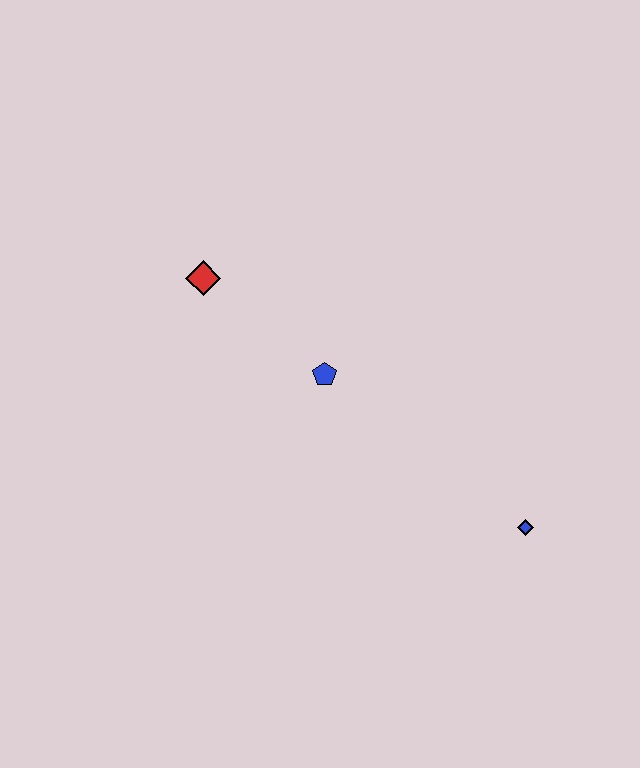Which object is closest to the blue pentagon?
The red diamond is closest to the blue pentagon.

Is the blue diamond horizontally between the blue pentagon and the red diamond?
No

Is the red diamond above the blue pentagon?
Yes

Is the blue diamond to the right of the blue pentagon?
Yes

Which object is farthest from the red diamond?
The blue diamond is farthest from the red diamond.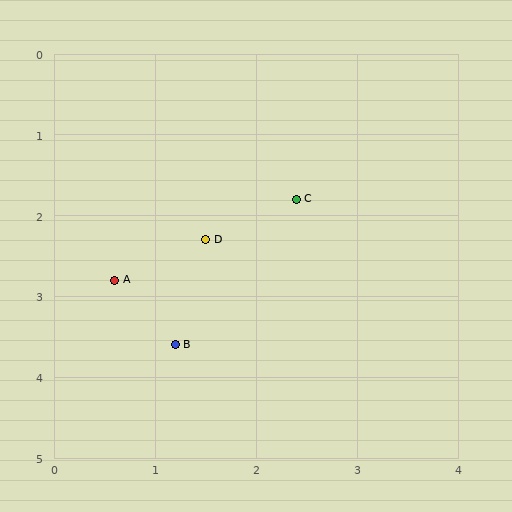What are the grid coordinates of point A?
Point A is at approximately (0.6, 2.8).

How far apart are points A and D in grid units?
Points A and D are about 1.0 grid units apart.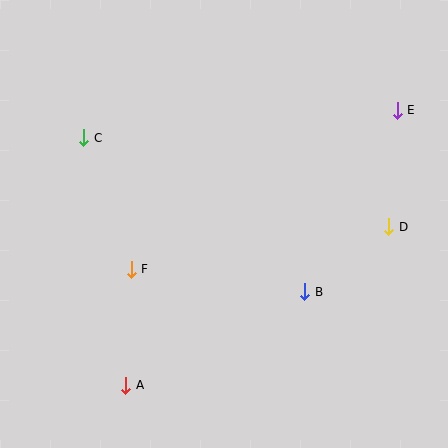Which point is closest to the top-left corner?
Point C is closest to the top-left corner.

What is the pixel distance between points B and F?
The distance between B and F is 175 pixels.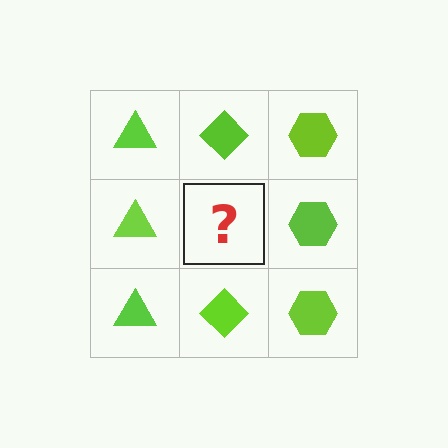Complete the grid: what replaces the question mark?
The question mark should be replaced with a lime diamond.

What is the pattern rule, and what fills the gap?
The rule is that each column has a consistent shape. The gap should be filled with a lime diamond.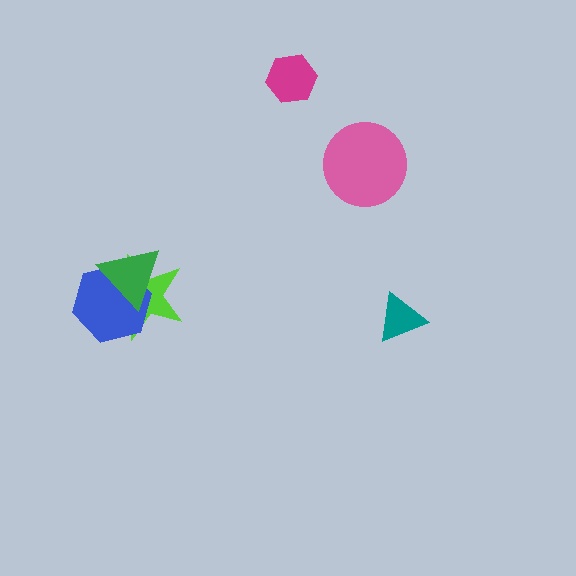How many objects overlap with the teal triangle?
0 objects overlap with the teal triangle.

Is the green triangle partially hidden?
No, no other shape covers it.